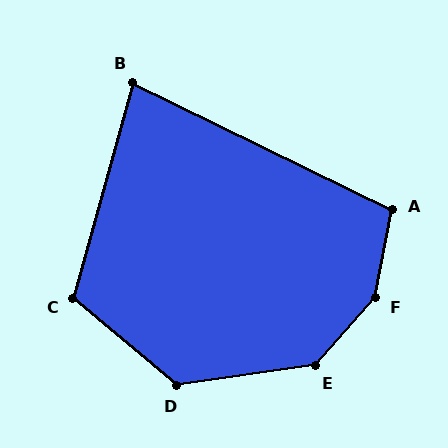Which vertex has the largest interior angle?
F, at approximately 149 degrees.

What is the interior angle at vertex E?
Approximately 140 degrees (obtuse).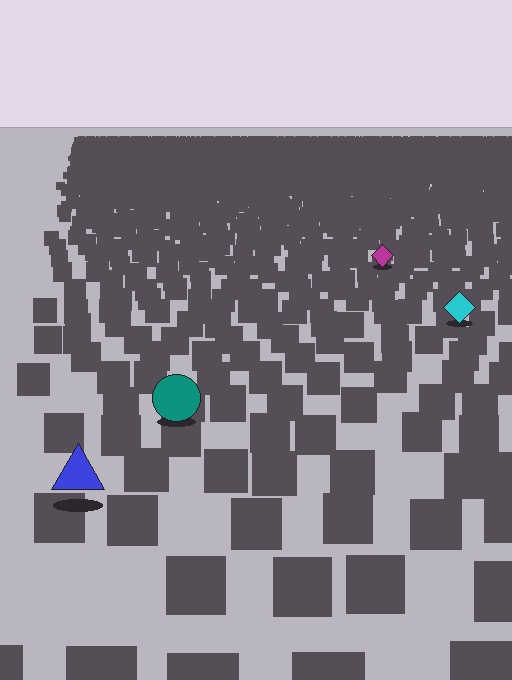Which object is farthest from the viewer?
The magenta diamond is farthest from the viewer. It appears smaller and the ground texture around it is denser.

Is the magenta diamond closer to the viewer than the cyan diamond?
No. The cyan diamond is closer — you can tell from the texture gradient: the ground texture is coarser near it.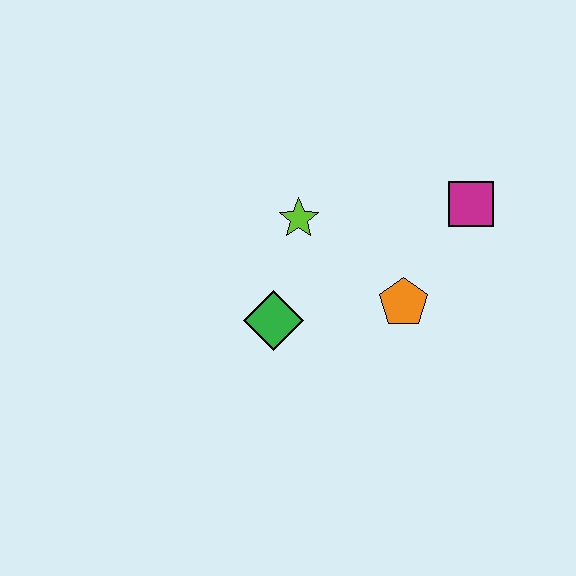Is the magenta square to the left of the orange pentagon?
No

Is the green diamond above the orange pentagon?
No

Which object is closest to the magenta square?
The orange pentagon is closest to the magenta square.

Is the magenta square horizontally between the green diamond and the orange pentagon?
No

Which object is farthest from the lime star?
The magenta square is farthest from the lime star.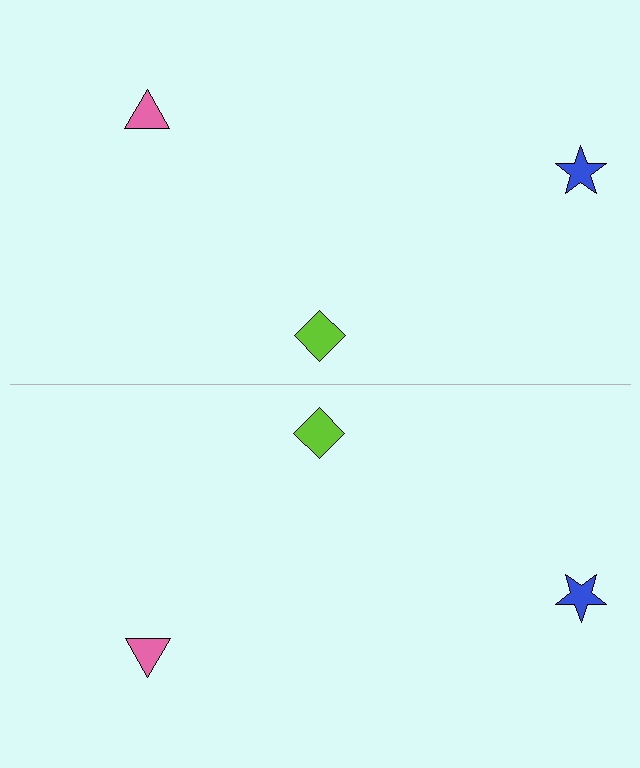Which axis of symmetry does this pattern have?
The pattern has a horizontal axis of symmetry running through the center of the image.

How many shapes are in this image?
There are 6 shapes in this image.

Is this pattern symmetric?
Yes, this pattern has bilateral (reflection) symmetry.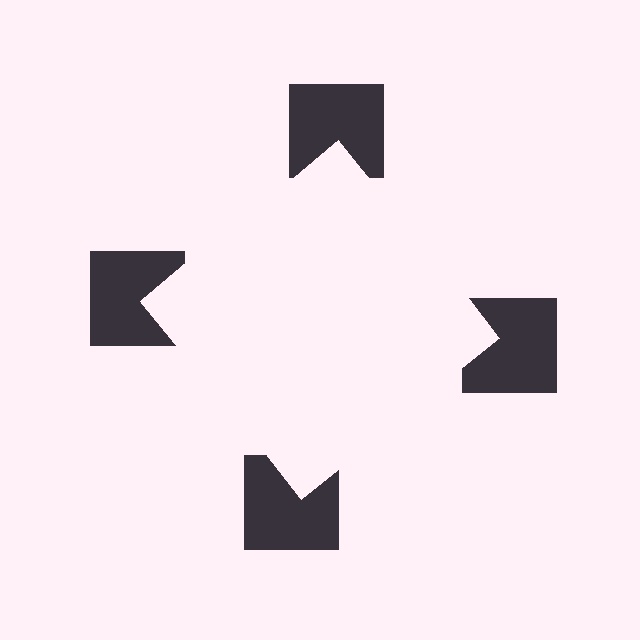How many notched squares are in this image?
There are 4 — one at each vertex of the illusory square.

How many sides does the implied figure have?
4 sides.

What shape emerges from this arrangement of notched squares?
An illusory square — its edges are inferred from the aligned wedge cuts in the notched squares, not physically drawn.